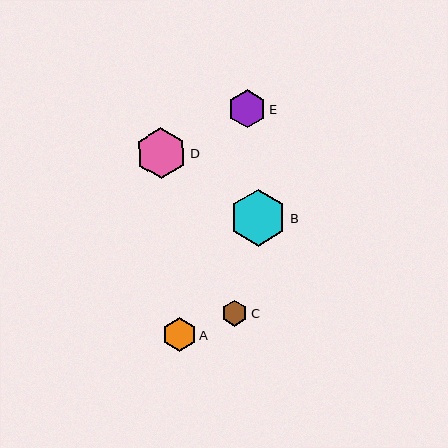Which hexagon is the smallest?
Hexagon C is the smallest with a size of approximately 26 pixels.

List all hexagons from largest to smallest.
From largest to smallest: B, D, E, A, C.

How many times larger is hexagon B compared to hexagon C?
Hexagon B is approximately 2.2 times the size of hexagon C.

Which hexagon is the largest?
Hexagon B is the largest with a size of approximately 56 pixels.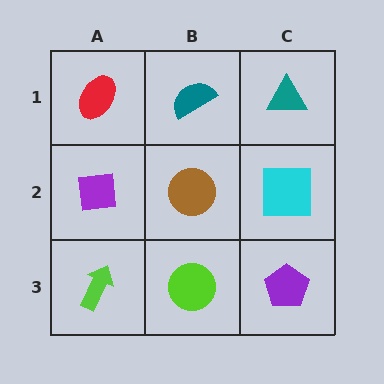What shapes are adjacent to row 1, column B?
A brown circle (row 2, column B), a red ellipse (row 1, column A), a teal triangle (row 1, column C).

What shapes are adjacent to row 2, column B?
A teal semicircle (row 1, column B), a lime circle (row 3, column B), a purple square (row 2, column A), a cyan square (row 2, column C).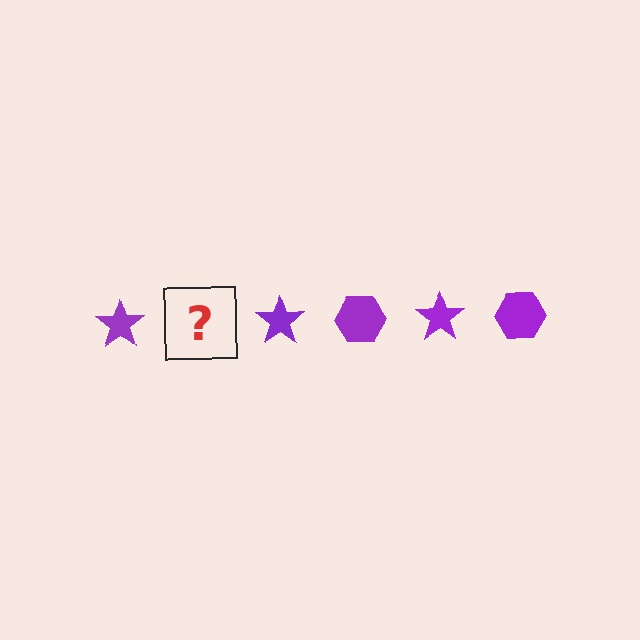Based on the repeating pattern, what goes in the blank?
The blank should be a purple hexagon.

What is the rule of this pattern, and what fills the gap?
The rule is that the pattern cycles through star, hexagon shapes in purple. The gap should be filled with a purple hexagon.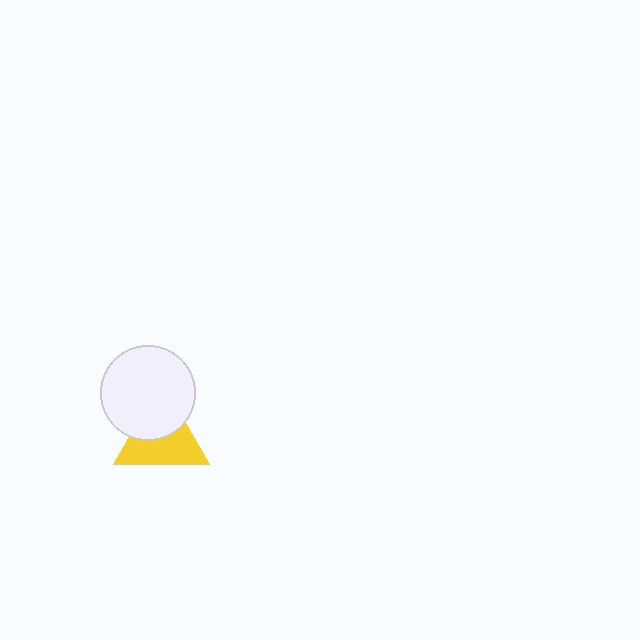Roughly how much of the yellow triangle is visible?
About half of it is visible (roughly 58%).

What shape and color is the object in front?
The object in front is a white circle.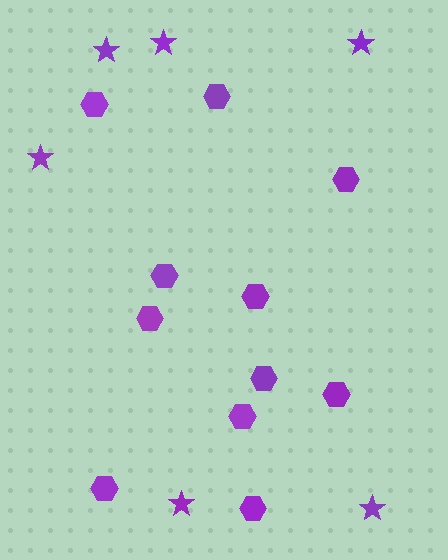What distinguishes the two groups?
There are 2 groups: one group of hexagons (11) and one group of stars (6).